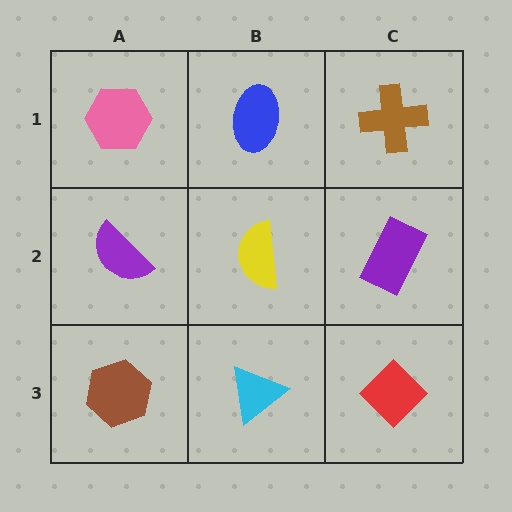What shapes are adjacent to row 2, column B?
A blue ellipse (row 1, column B), a cyan triangle (row 3, column B), a purple semicircle (row 2, column A), a purple rectangle (row 2, column C).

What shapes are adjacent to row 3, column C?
A purple rectangle (row 2, column C), a cyan triangle (row 3, column B).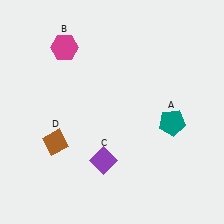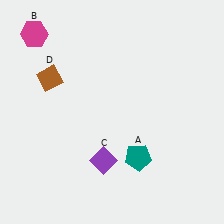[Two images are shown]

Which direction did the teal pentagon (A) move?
The teal pentagon (A) moved down.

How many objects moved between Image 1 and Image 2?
3 objects moved between the two images.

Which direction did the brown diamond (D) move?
The brown diamond (D) moved up.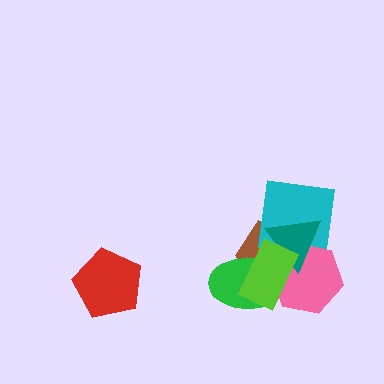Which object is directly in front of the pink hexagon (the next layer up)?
The teal triangle is directly in front of the pink hexagon.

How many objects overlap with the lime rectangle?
5 objects overlap with the lime rectangle.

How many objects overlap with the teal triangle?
5 objects overlap with the teal triangle.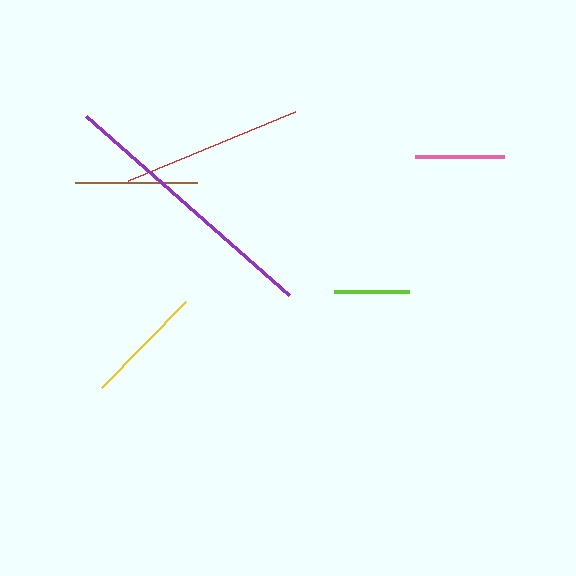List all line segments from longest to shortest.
From longest to shortest: purple, red, brown, yellow, pink, lime.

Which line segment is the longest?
The purple line is the longest at approximately 270 pixels.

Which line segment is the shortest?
The lime line is the shortest at approximately 75 pixels.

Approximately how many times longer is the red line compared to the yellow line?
The red line is approximately 1.5 times the length of the yellow line.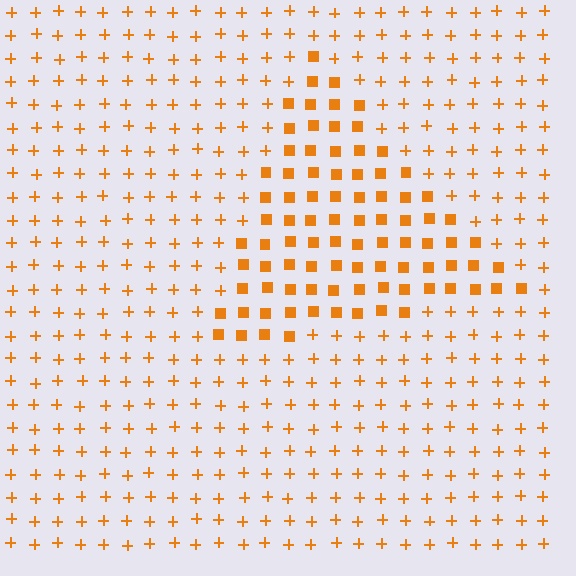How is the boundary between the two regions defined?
The boundary is defined by a change in element shape: squares inside vs. plus signs outside. All elements share the same color and spacing.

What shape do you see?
I see a triangle.